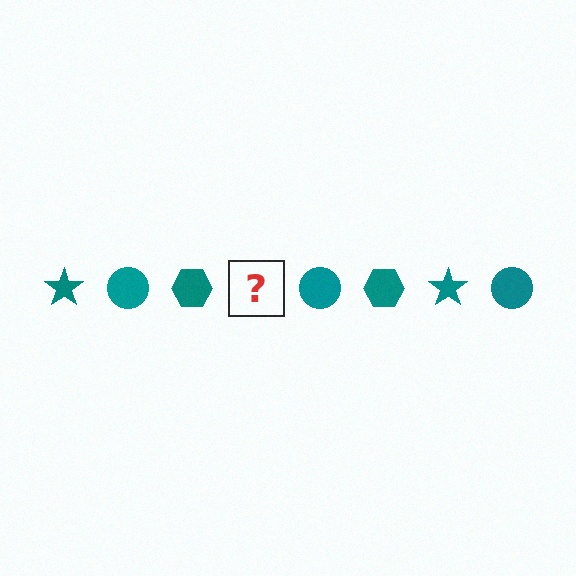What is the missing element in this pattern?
The missing element is a teal star.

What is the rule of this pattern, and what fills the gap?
The rule is that the pattern cycles through star, circle, hexagon shapes in teal. The gap should be filled with a teal star.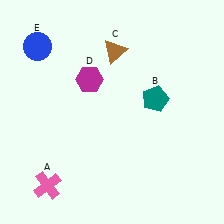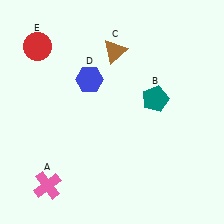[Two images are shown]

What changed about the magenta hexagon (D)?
In Image 1, D is magenta. In Image 2, it changed to blue.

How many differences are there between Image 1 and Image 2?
There are 2 differences between the two images.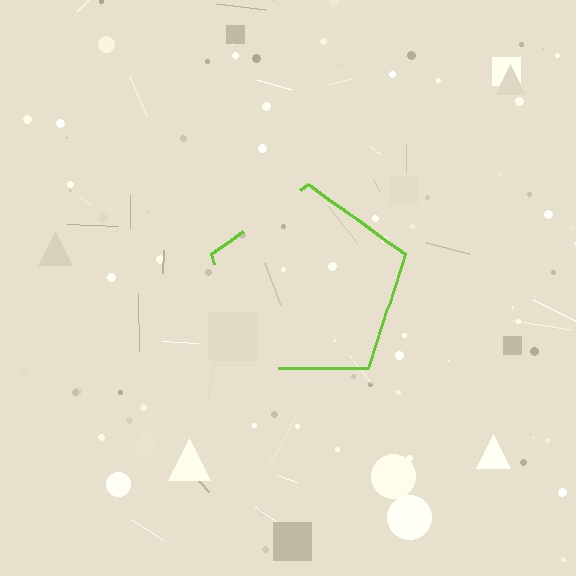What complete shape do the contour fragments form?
The contour fragments form a pentagon.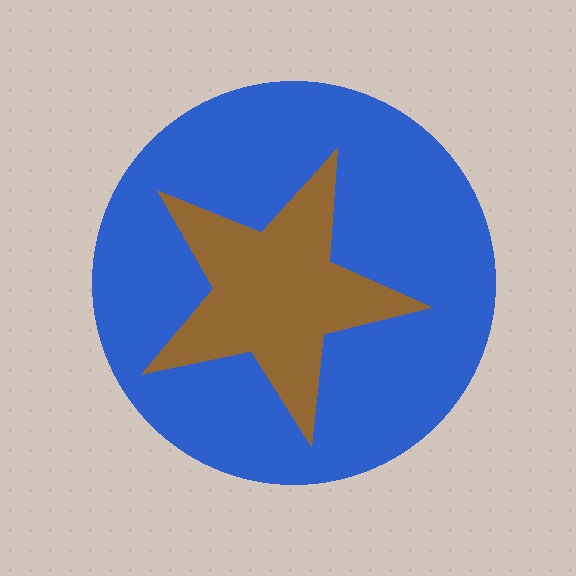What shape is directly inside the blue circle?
The brown star.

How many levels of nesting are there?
2.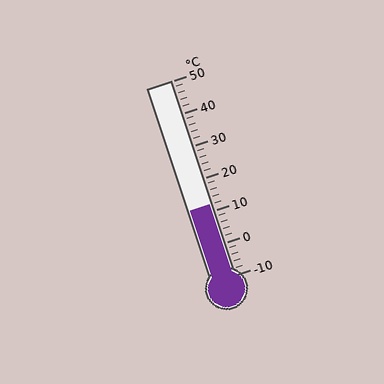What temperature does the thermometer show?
The thermometer shows approximately 12°C.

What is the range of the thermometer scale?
The thermometer scale ranges from -10°C to 50°C.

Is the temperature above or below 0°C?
The temperature is above 0°C.